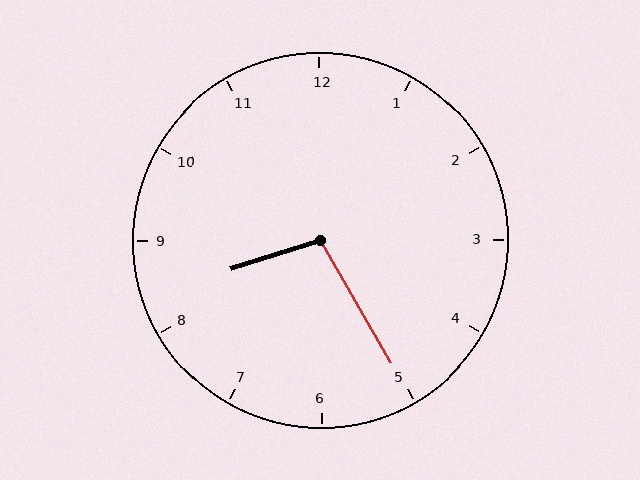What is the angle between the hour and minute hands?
Approximately 102 degrees.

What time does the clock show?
8:25.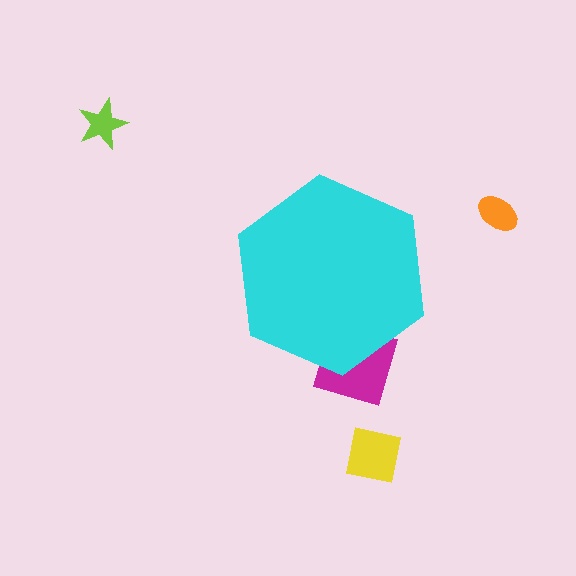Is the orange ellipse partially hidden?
No, the orange ellipse is fully visible.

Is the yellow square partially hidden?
No, the yellow square is fully visible.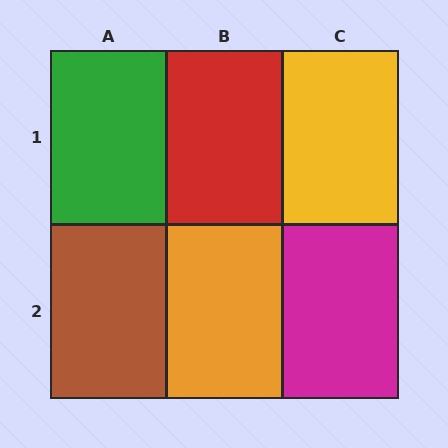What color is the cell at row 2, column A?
Brown.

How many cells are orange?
1 cell is orange.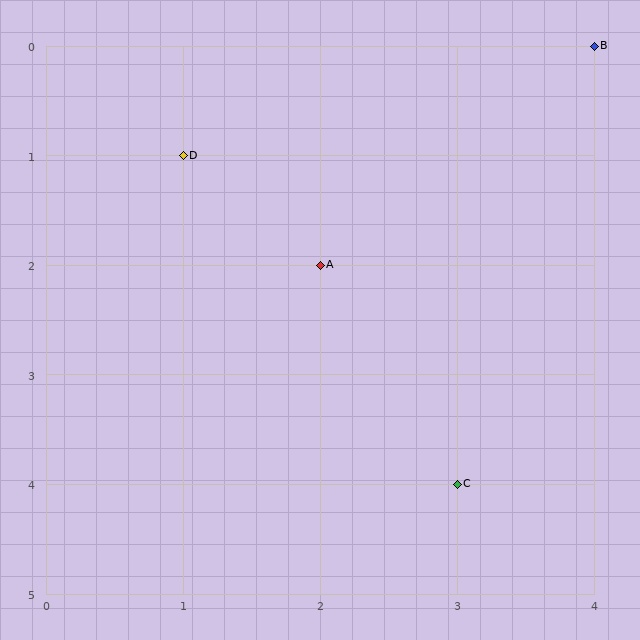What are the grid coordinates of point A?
Point A is at grid coordinates (2, 2).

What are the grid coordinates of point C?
Point C is at grid coordinates (3, 4).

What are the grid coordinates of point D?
Point D is at grid coordinates (1, 1).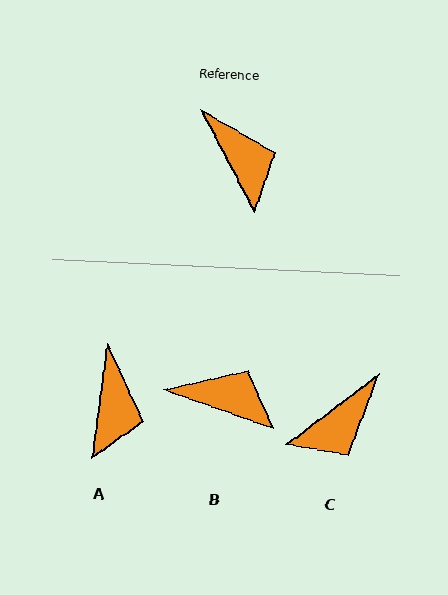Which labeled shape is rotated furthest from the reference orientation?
C, about 80 degrees away.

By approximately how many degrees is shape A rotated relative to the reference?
Approximately 35 degrees clockwise.